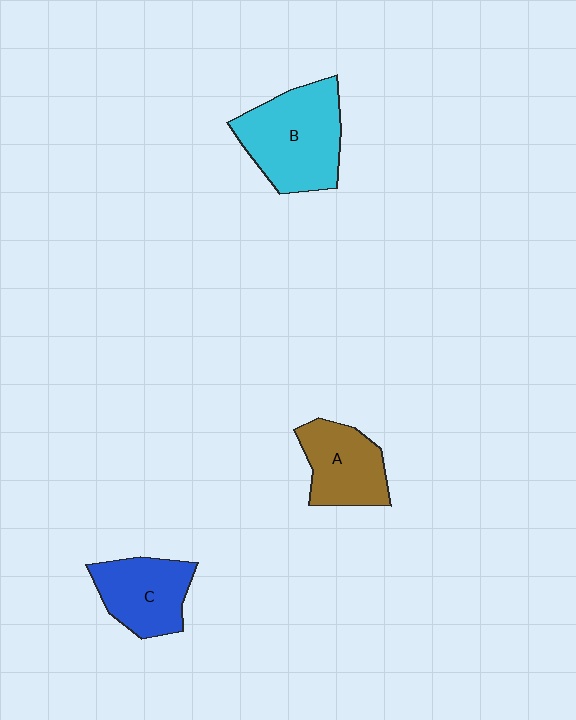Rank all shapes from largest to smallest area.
From largest to smallest: B (cyan), C (blue), A (brown).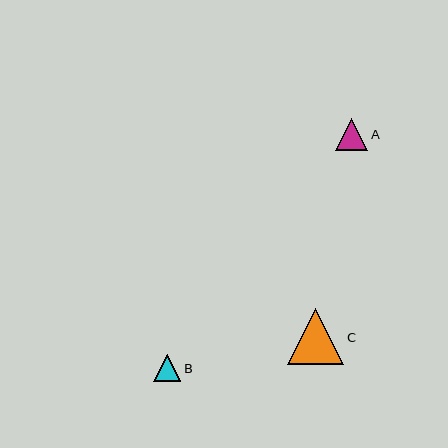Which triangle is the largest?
Triangle C is the largest with a size of approximately 57 pixels.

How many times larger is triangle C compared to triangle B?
Triangle C is approximately 2.1 times the size of triangle B.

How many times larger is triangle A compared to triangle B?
Triangle A is approximately 1.2 times the size of triangle B.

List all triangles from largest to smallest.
From largest to smallest: C, A, B.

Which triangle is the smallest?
Triangle B is the smallest with a size of approximately 27 pixels.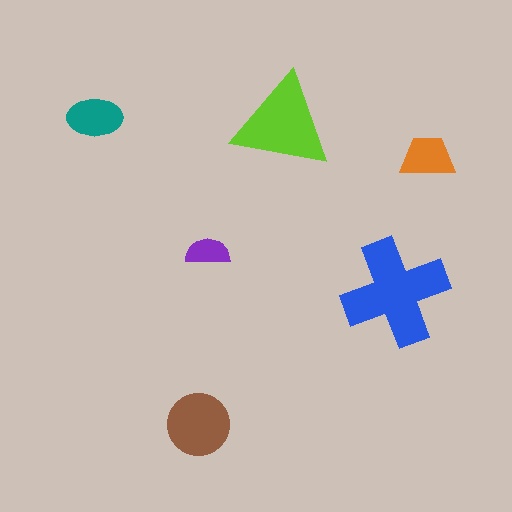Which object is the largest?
The blue cross.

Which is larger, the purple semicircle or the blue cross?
The blue cross.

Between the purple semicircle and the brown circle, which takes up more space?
The brown circle.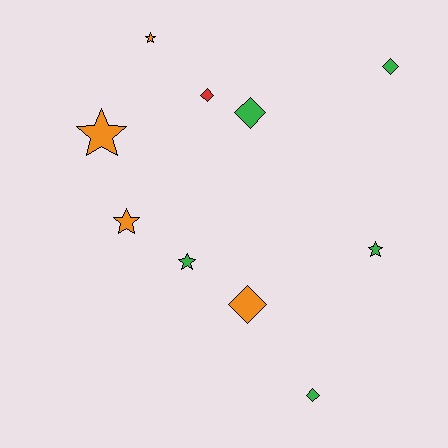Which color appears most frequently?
Green, with 5 objects.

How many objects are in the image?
There are 10 objects.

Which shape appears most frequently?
Star, with 5 objects.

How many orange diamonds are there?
There is 1 orange diamond.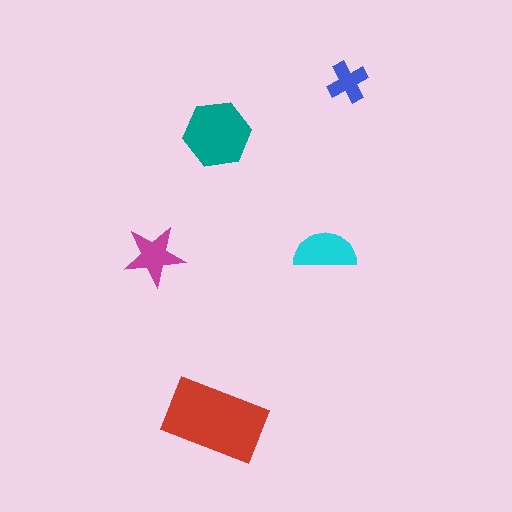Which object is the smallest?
The blue cross.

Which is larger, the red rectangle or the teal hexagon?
The red rectangle.